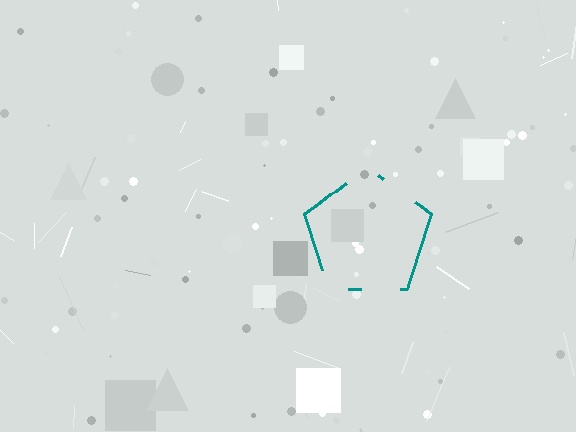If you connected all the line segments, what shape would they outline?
They would outline a pentagon.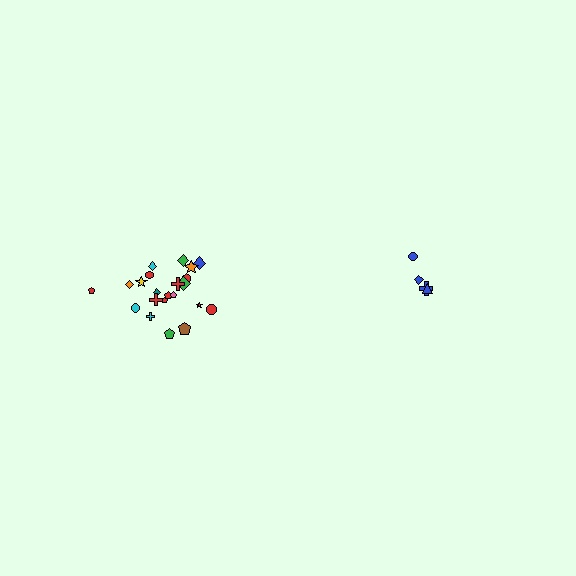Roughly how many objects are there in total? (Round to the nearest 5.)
Roughly 25 objects in total.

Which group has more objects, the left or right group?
The left group.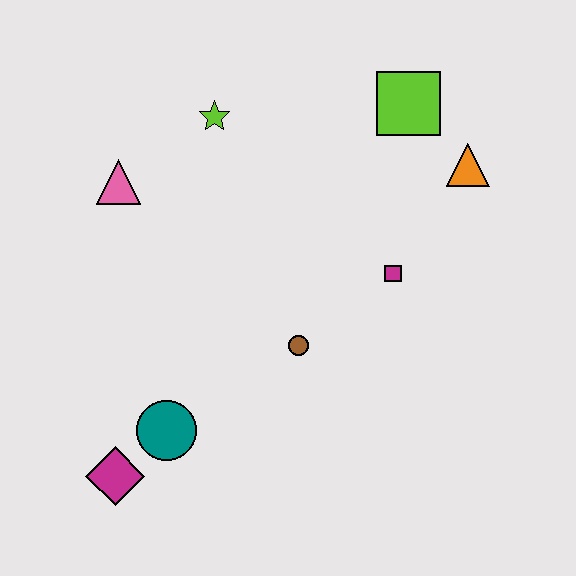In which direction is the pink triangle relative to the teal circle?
The pink triangle is above the teal circle.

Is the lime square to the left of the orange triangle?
Yes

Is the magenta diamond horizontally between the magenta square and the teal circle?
No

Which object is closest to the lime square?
The orange triangle is closest to the lime square.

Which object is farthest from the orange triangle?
The magenta diamond is farthest from the orange triangle.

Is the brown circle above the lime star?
No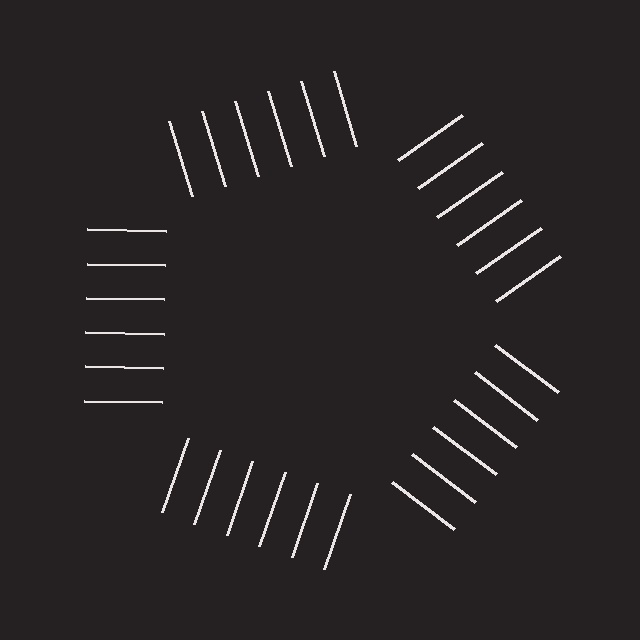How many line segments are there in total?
30 — 6 along each of the 5 edges.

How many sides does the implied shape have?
5 sides — the line-ends trace a pentagon.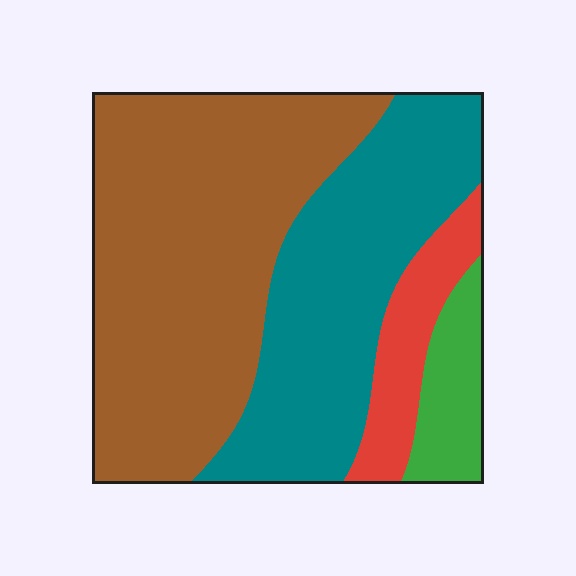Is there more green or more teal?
Teal.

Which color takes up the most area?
Brown, at roughly 50%.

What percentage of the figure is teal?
Teal covers around 35% of the figure.